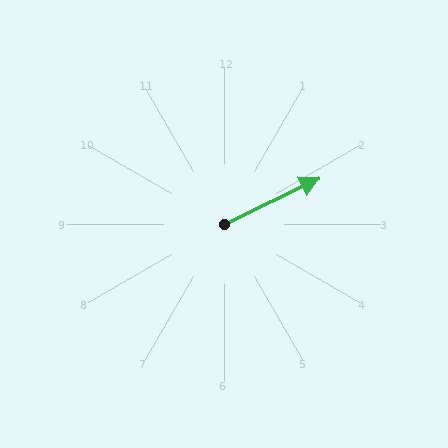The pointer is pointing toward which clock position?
Roughly 2 o'clock.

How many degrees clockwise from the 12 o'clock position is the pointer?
Approximately 64 degrees.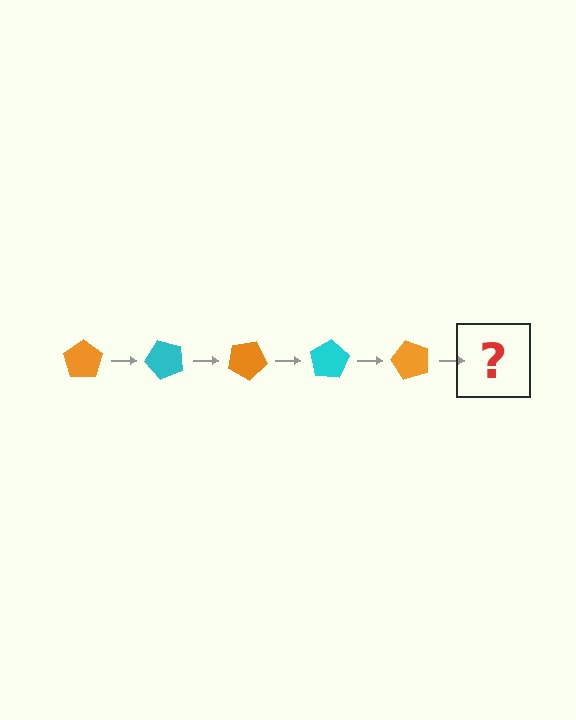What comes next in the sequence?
The next element should be a cyan pentagon, rotated 250 degrees from the start.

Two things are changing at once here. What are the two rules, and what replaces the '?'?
The two rules are that it rotates 50 degrees each step and the color cycles through orange and cyan. The '?' should be a cyan pentagon, rotated 250 degrees from the start.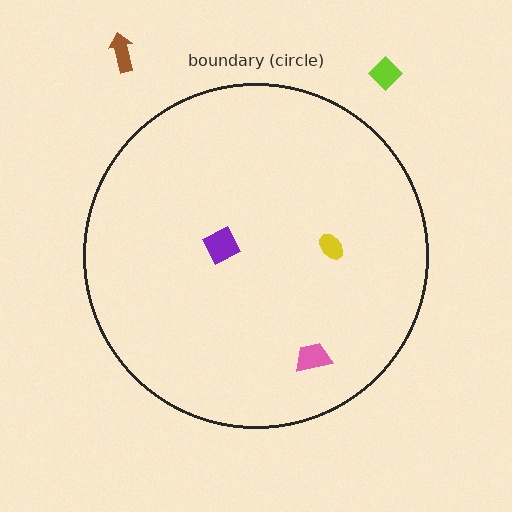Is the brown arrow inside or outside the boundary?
Outside.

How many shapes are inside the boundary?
3 inside, 2 outside.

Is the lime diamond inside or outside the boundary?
Outside.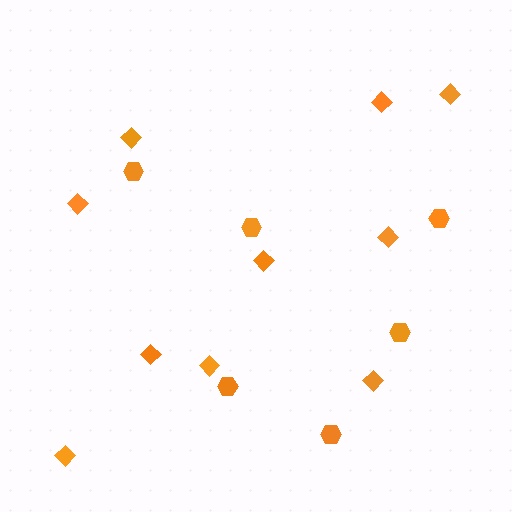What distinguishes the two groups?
There are 2 groups: one group of hexagons (6) and one group of diamonds (10).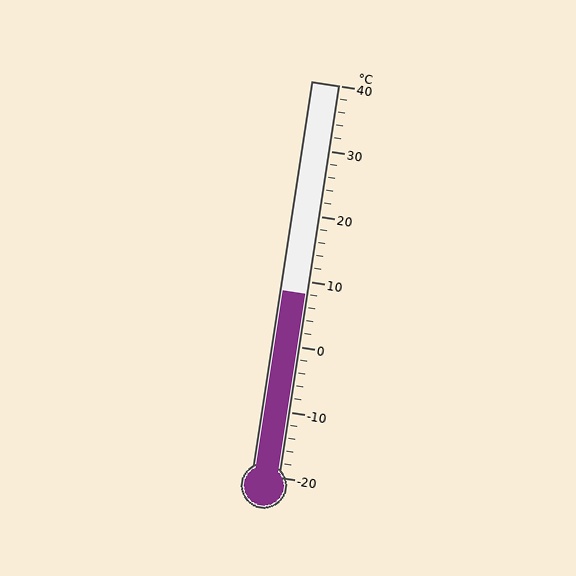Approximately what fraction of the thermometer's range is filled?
The thermometer is filled to approximately 45% of its range.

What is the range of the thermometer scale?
The thermometer scale ranges from -20°C to 40°C.